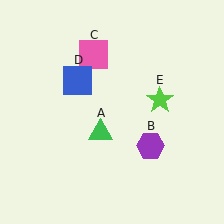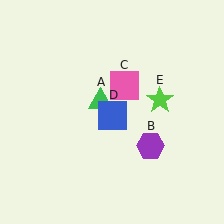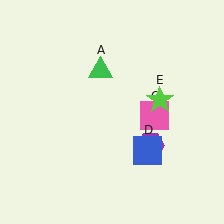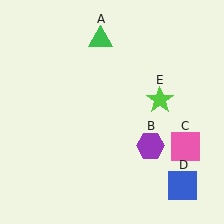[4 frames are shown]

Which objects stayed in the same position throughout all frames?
Purple hexagon (object B) and lime star (object E) remained stationary.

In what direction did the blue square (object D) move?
The blue square (object D) moved down and to the right.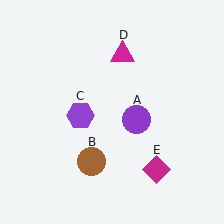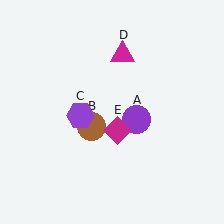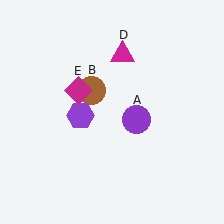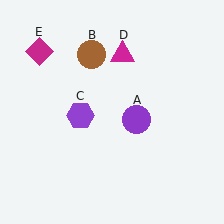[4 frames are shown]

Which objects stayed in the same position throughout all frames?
Purple circle (object A) and purple hexagon (object C) and magenta triangle (object D) remained stationary.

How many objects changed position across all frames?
2 objects changed position: brown circle (object B), magenta diamond (object E).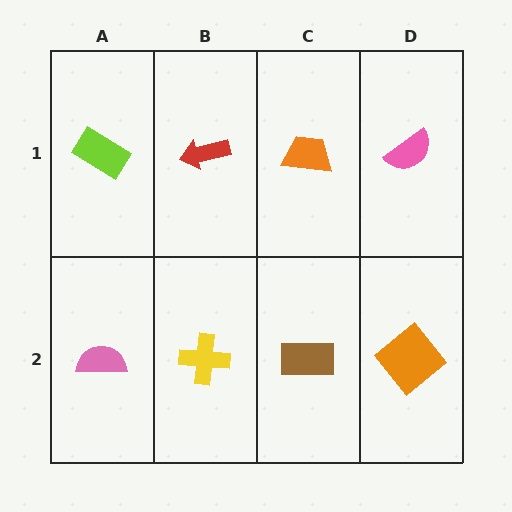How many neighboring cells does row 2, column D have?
2.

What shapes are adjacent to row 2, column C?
An orange trapezoid (row 1, column C), a yellow cross (row 2, column B), an orange diamond (row 2, column D).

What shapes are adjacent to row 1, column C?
A brown rectangle (row 2, column C), a red arrow (row 1, column B), a pink semicircle (row 1, column D).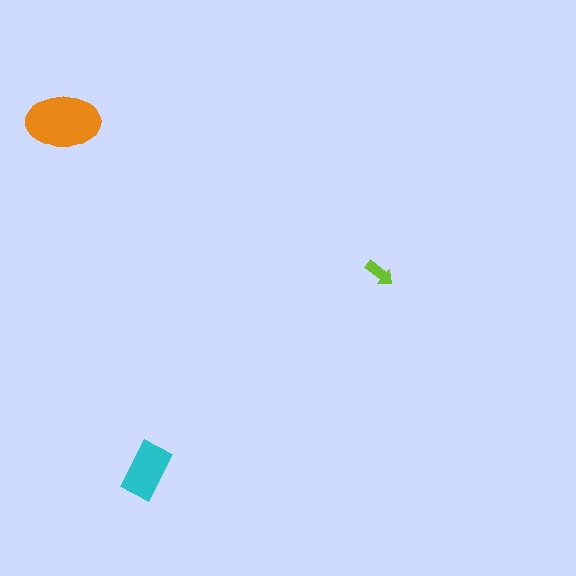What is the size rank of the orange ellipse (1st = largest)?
1st.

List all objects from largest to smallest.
The orange ellipse, the cyan rectangle, the lime arrow.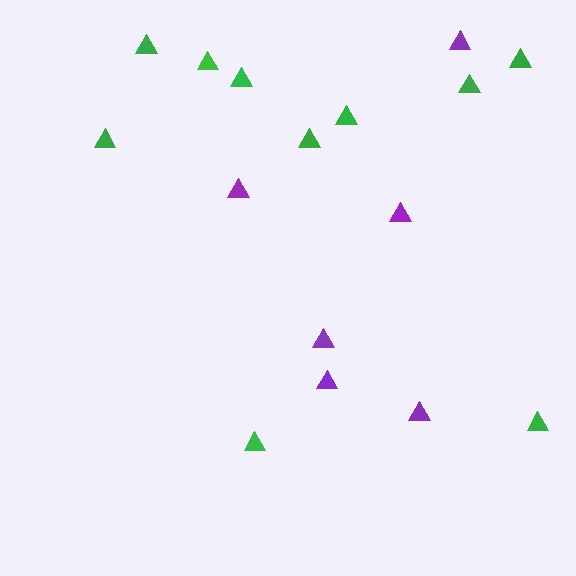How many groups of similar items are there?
There are 2 groups: one group of green triangles (10) and one group of purple triangles (6).